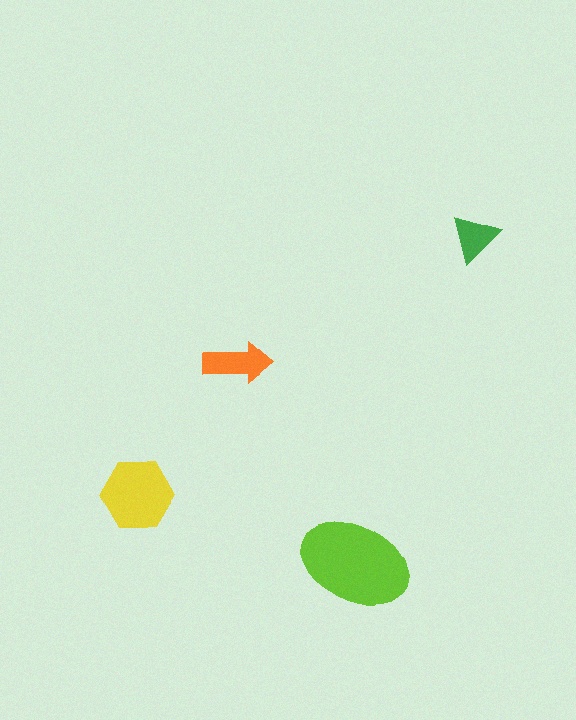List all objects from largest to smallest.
The lime ellipse, the yellow hexagon, the orange arrow, the green triangle.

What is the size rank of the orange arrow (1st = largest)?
3rd.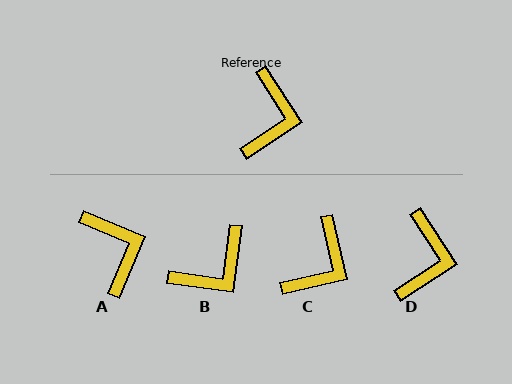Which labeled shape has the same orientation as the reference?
D.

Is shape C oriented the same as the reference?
No, it is off by about 20 degrees.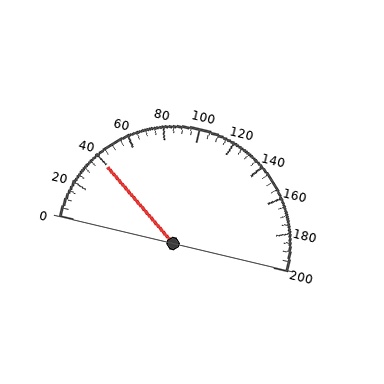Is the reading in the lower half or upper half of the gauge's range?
The reading is in the lower half of the range (0 to 200).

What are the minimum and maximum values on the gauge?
The gauge ranges from 0 to 200.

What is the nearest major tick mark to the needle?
The nearest major tick mark is 40.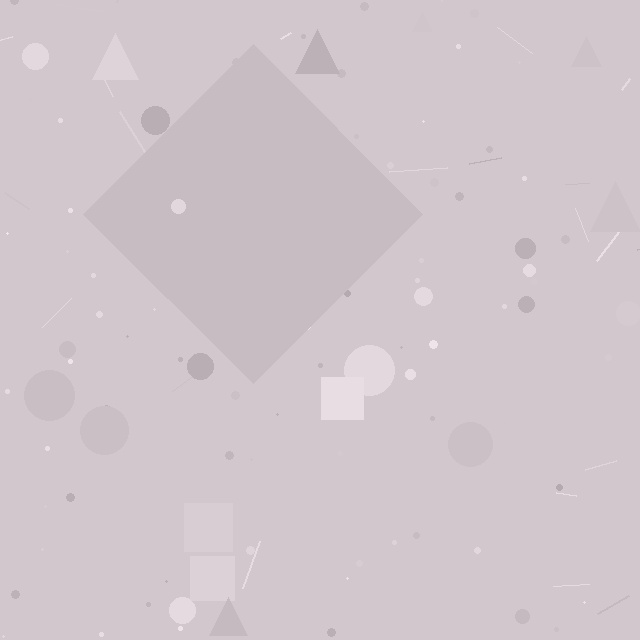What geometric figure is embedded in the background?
A diamond is embedded in the background.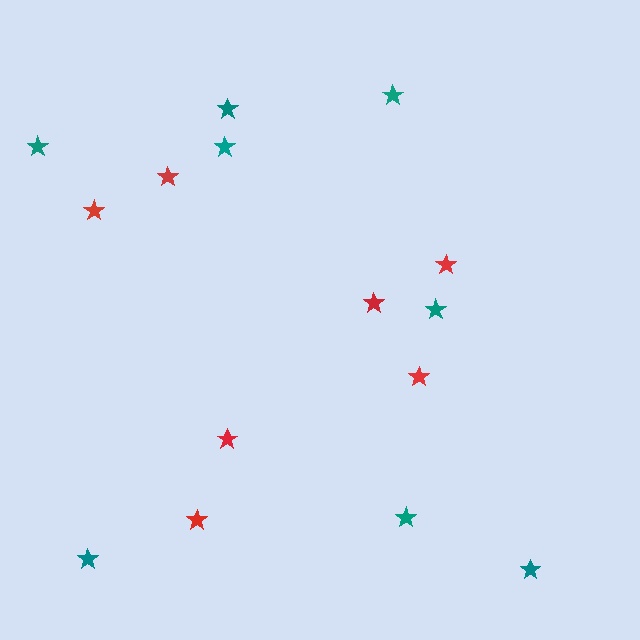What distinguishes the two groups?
There are 2 groups: one group of teal stars (8) and one group of red stars (7).